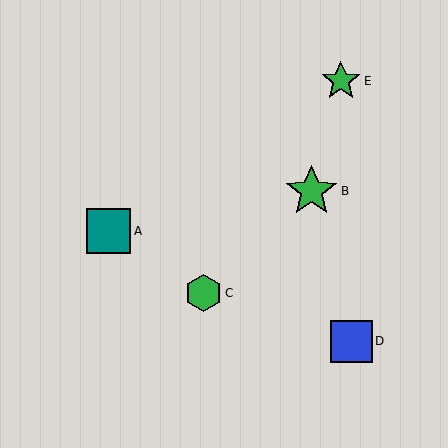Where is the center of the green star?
The center of the green star is at (312, 191).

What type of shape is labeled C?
Shape C is a green hexagon.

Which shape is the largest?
The green star (labeled B) is the largest.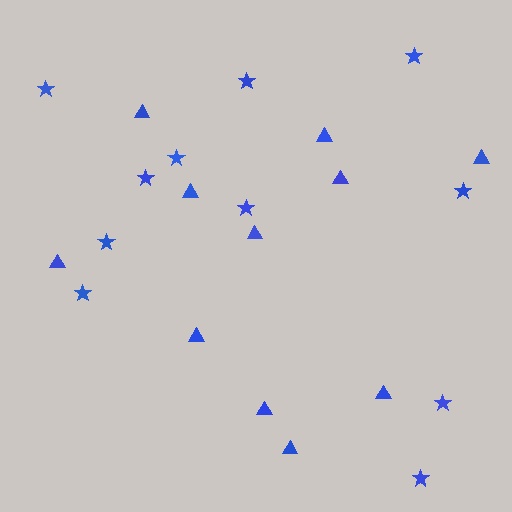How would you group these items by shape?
There are 2 groups: one group of stars (11) and one group of triangles (11).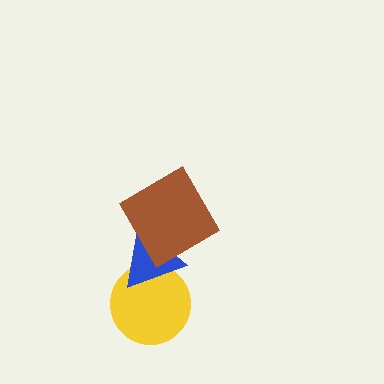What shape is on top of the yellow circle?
The blue triangle is on top of the yellow circle.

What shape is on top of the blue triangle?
The brown diamond is on top of the blue triangle.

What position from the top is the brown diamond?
The brown diamond is 1st from the top.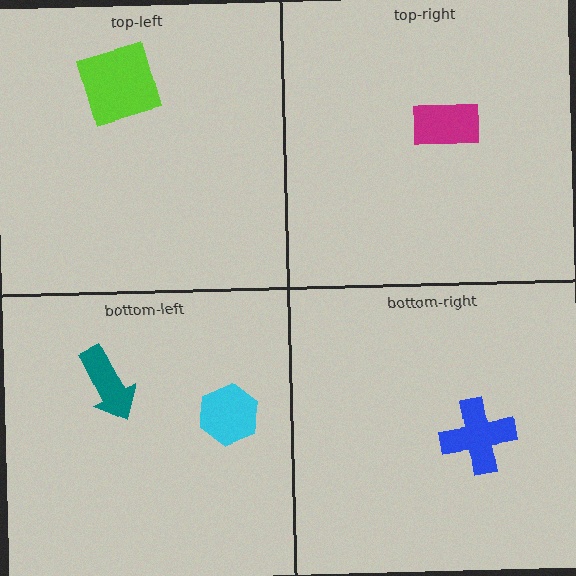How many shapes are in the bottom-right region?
1.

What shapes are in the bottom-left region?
The cyan hexagon, the teal arrow.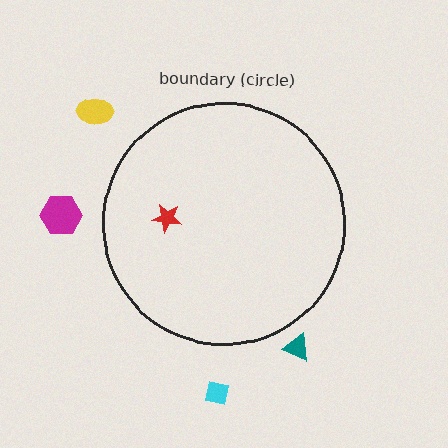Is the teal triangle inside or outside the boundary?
Outside.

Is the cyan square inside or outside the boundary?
Outside.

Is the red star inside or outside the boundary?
Inside.